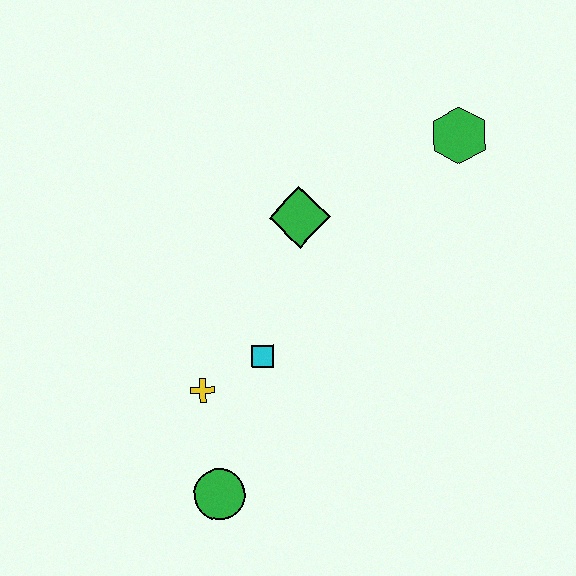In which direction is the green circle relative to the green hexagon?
The green circle is below the green hexagon.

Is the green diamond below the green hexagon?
Yes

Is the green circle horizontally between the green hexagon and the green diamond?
No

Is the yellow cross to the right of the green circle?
No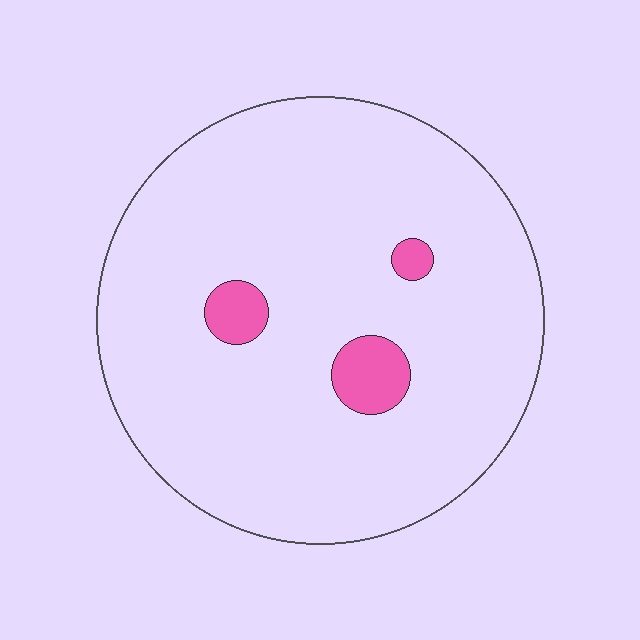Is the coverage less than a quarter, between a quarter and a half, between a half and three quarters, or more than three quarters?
Less than a quarter.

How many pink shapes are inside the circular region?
3.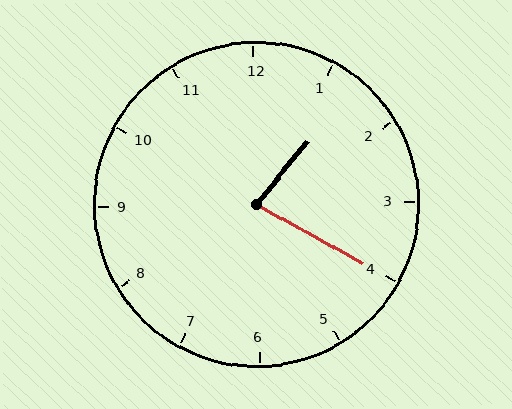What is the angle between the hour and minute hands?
Approximately 80 degrees.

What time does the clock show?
1:20.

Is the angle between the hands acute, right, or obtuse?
It is acute.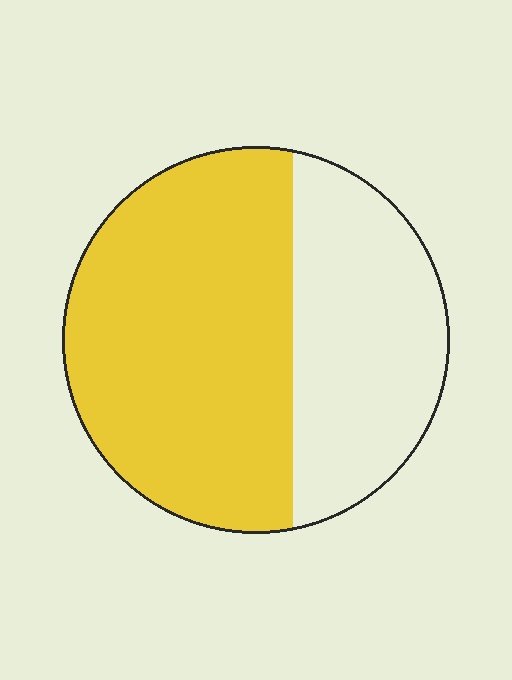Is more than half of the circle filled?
Yes.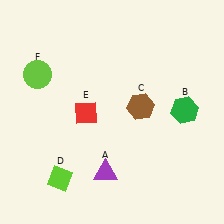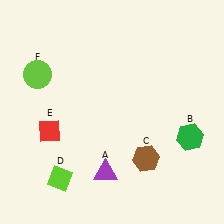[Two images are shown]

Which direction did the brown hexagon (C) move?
The brown hexagon (C) moved down.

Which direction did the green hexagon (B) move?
The green hexagon (B) moved down.